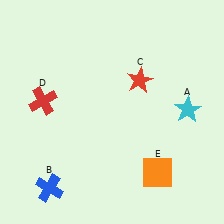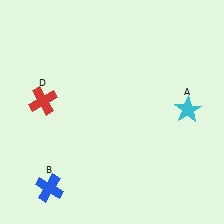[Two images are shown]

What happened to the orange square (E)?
The orange square (E) was removed in Image 2. It was in the bottom-right area of Image 1.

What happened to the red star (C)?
The red star (C) was removed in Image 2. It was in the top-right area of Image 1.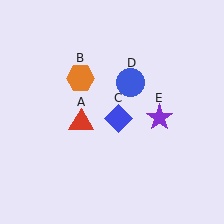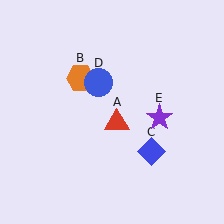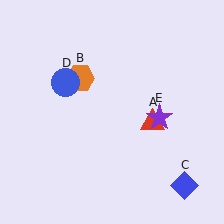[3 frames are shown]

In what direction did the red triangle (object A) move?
The red triangle (object A) moved right.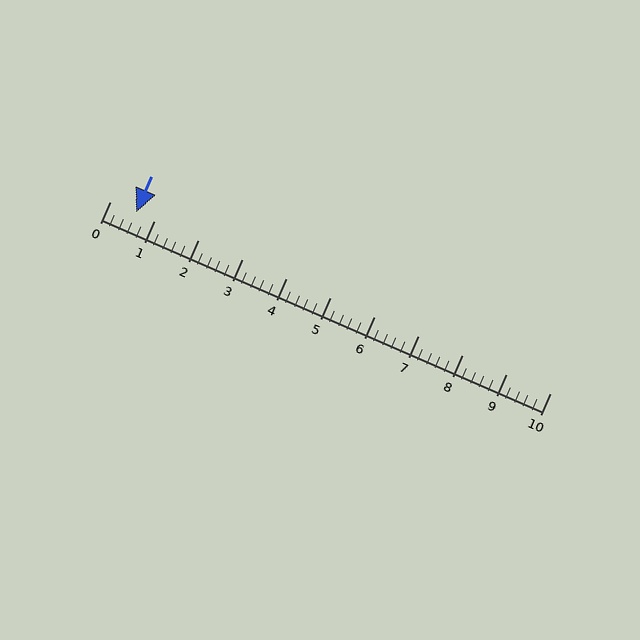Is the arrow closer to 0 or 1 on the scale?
The arrow is closer to 1.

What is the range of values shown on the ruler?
The ruler shows values from 0 to 10.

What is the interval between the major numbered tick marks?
The major tick marks are spaced 1 units apart.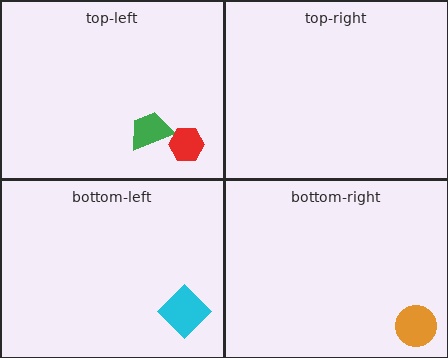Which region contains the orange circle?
The bottom-right region.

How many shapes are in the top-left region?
2.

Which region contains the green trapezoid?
The top-left region.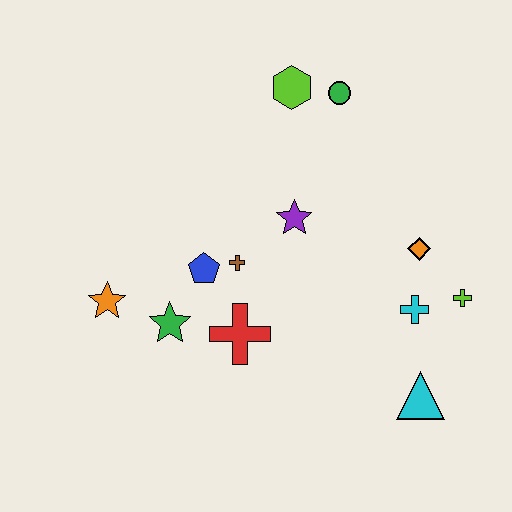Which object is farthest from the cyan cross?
The orange star is farthest from the cyan cross.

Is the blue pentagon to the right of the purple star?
No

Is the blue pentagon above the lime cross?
Yes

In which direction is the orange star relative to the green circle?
The orange star is to the left of the green circle.